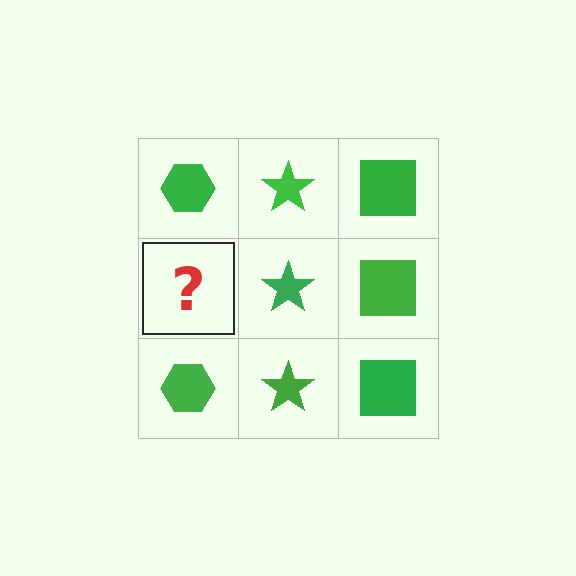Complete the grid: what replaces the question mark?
The question mark should be replaced with a green hexagon.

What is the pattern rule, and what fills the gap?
The rule is that each column has a consistent shape. The gap should be filled with a green hexagon.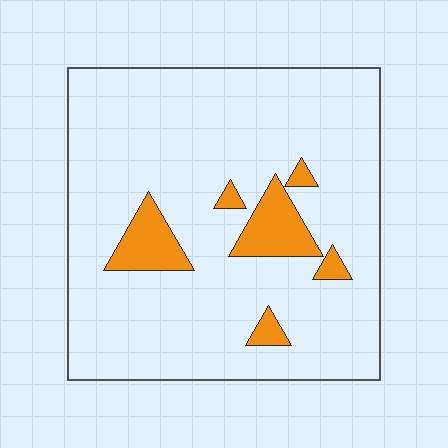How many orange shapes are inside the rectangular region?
6.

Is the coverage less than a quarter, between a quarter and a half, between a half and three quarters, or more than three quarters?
Less than a quarter.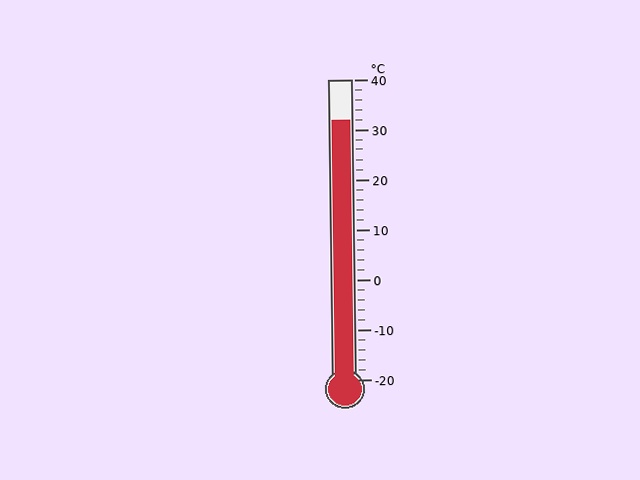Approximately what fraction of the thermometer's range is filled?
The thermometer is filled to approximately 85% of its range.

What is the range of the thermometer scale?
The thermometer scale ranges from -20°C to 40°C.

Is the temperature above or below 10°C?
The temperature is above 10°C.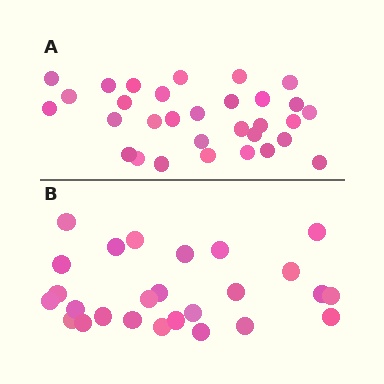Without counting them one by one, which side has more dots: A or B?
Region A (the top region) has more dots.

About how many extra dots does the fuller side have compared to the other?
Region A has about 5 more dots than region B.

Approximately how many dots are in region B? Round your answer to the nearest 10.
About 30 dots. (The exact count is 26, which rounds to 30.)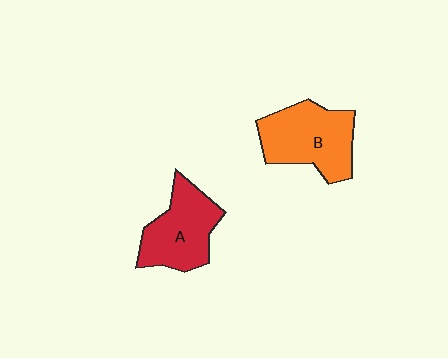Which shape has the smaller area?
Shape A (red).